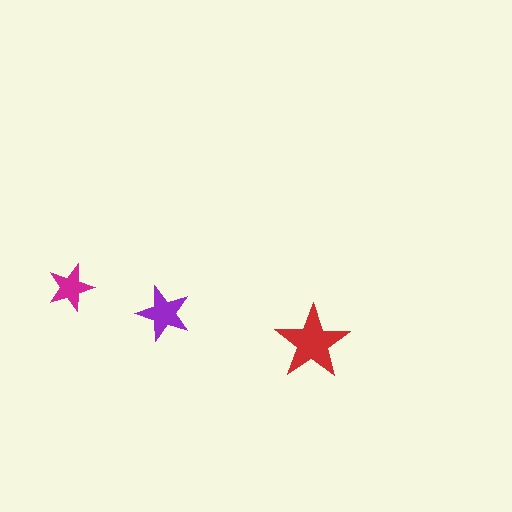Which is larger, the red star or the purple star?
The red one.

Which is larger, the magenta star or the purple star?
The purple one.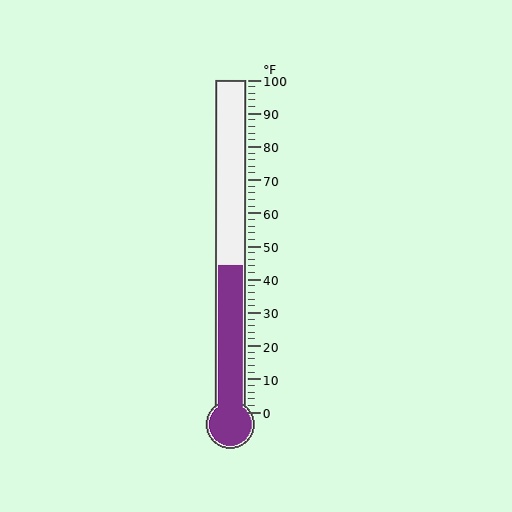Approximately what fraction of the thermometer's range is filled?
The thermometer is filled to approximately 45% of its range.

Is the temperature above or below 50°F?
The temperature is below 50°F.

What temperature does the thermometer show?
The thermometer shows approximately 44°F.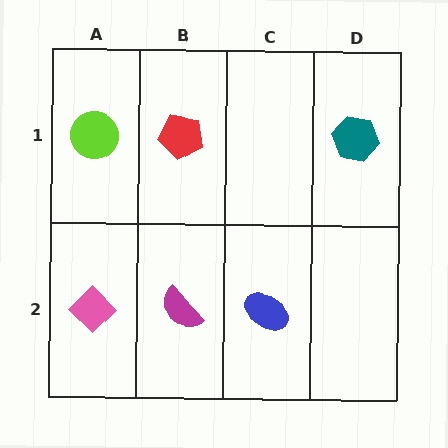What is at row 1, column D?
A teal hexagon.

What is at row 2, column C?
A blue ellipse.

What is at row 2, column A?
A pink diamond.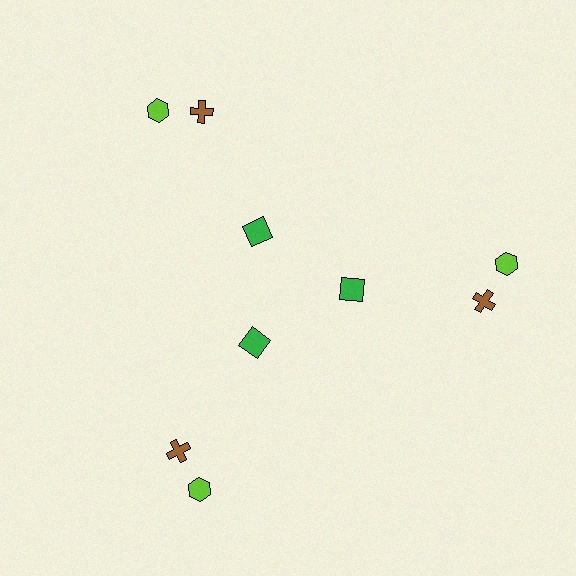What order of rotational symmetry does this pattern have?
This pattern has 3-fold rotational symmetry.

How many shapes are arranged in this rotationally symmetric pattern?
There are 9 shapes, arranged in 3 groups of 3.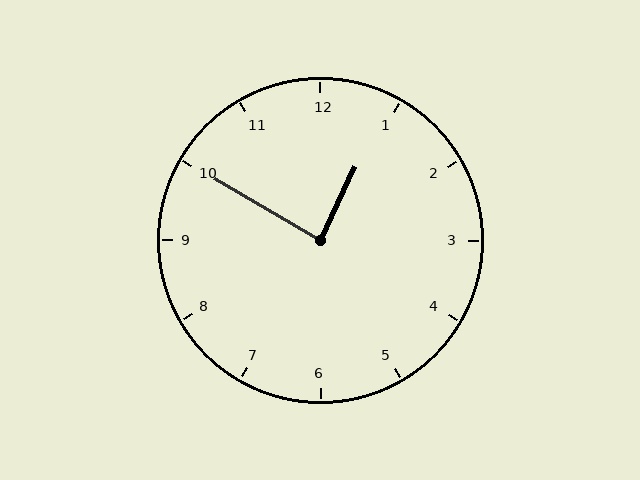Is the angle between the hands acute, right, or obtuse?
It is right.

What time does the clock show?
12:50.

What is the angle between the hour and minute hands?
Approximately 85 degrees.